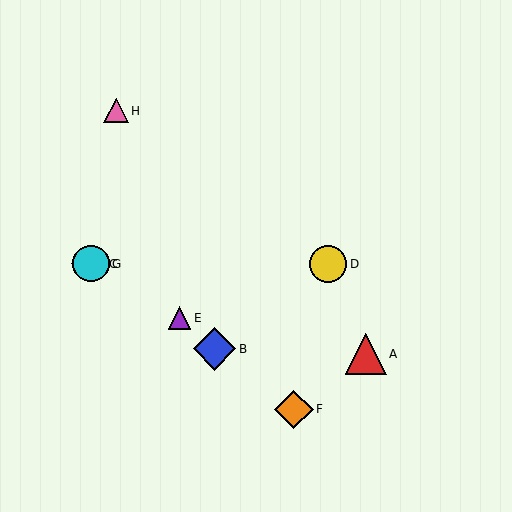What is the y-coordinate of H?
Object H is at y≈111.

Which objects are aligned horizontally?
Objects C, D, G are aligned horizontally.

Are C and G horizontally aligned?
Yes, both are at y≈264.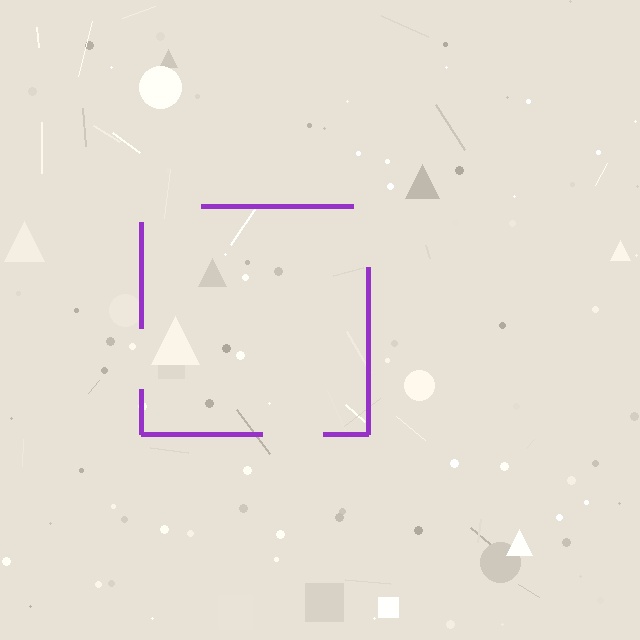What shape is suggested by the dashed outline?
The dashed outline suggests a square.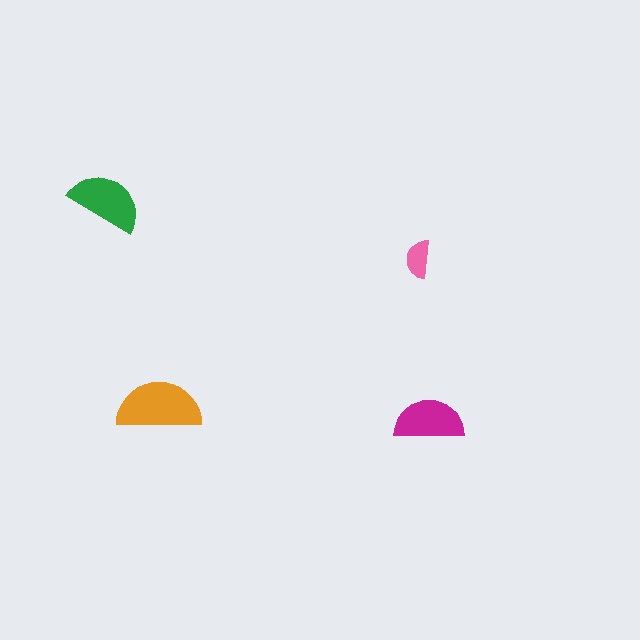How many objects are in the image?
There are 4 objects in the image.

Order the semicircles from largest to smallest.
the orange one, the green one, the magenta one, the pink one.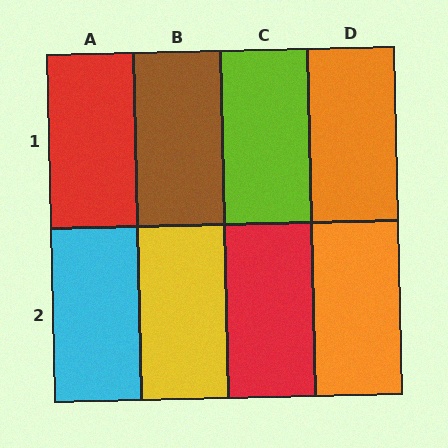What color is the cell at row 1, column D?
Orange.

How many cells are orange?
2 cells are orange.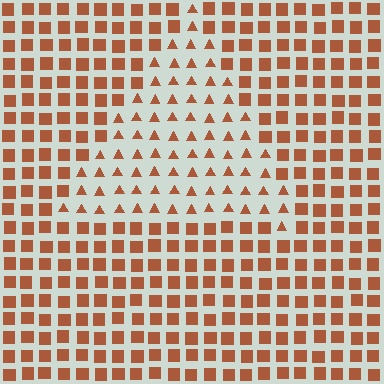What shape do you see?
I see a triangle.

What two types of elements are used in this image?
The image uses triangles inside the triangle region and squares outside it.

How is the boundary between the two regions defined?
The boundary is defined by a change in element shape: triangles inside vs. squares outside. All elements share the same color and spacing.